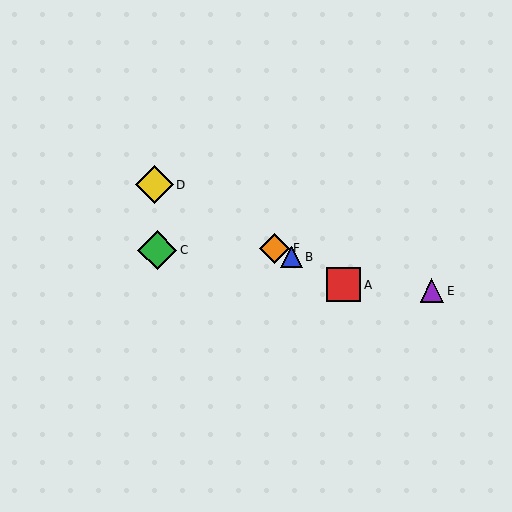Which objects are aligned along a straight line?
Objects A, B, D, F are aligned along a straight line.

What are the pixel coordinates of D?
Object D is at (154, 185).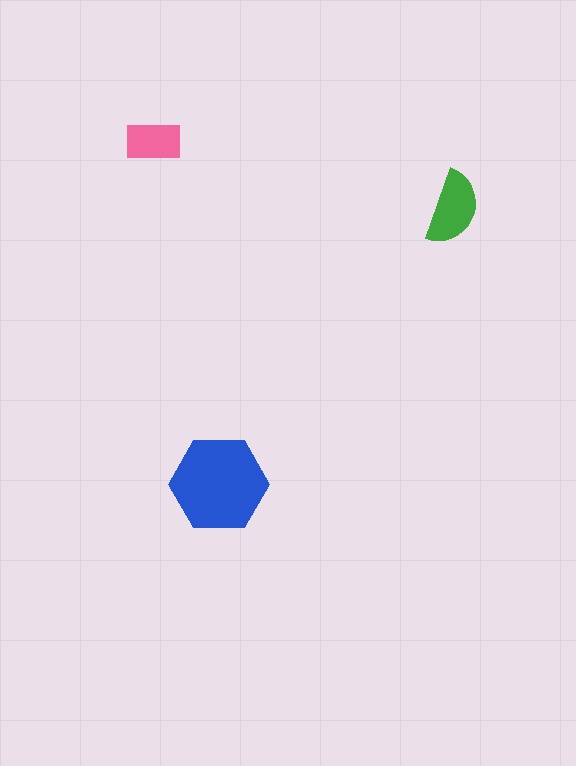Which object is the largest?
The blue hexagon.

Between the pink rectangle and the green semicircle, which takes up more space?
The green semicircle.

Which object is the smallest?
The pink rectangle.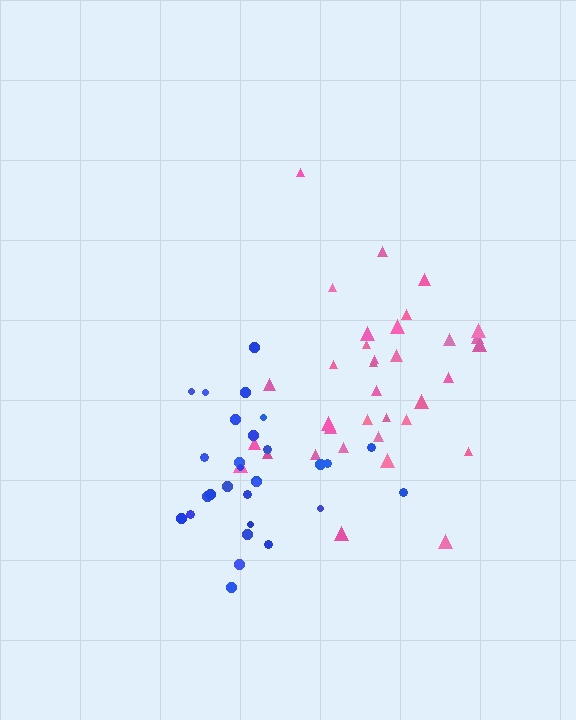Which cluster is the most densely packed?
Blue.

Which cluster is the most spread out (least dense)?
Pink.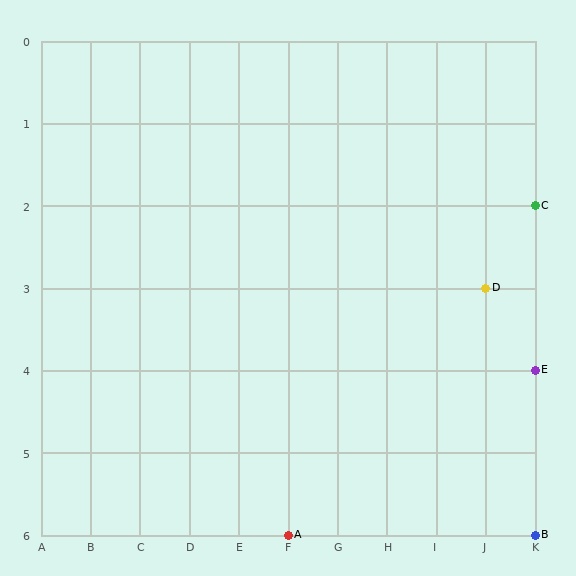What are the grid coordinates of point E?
Point E is at grid coordinates (K, 4).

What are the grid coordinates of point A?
Point A is at grid coordinates (F, 6).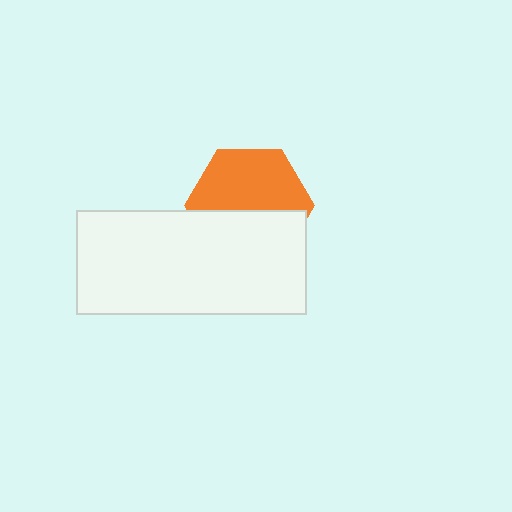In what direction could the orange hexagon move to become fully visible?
The orange hexagon could move up. That would shift it out from behind the white rectangle entirely.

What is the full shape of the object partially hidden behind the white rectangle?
The partially hidden object is an orange hexagon.